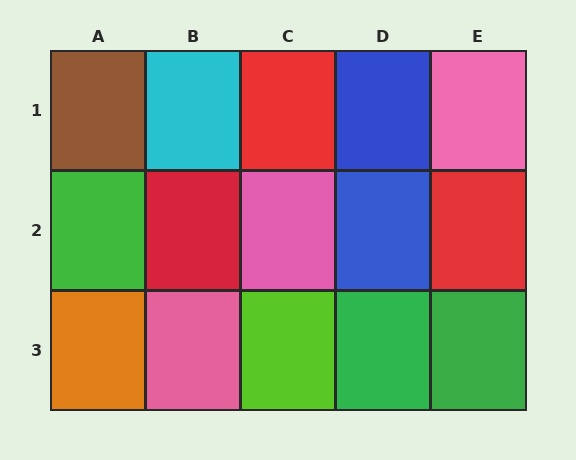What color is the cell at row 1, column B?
Cyan.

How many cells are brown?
1 cell is brown.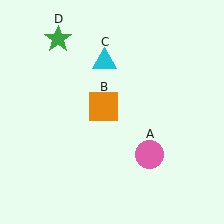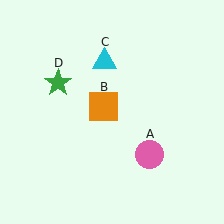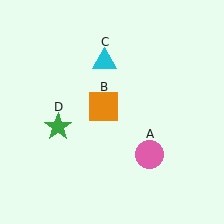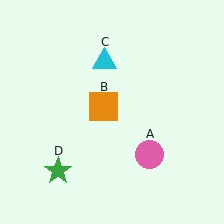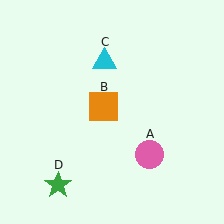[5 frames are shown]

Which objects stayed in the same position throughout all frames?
Pink circle (object A) and orange square (object B) and cyan triangle (object C) remained stationary.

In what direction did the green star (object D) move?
The green star (object D) moved down.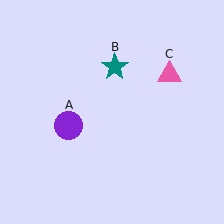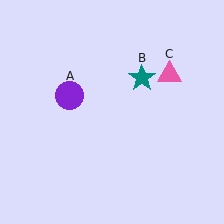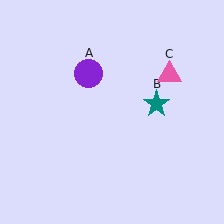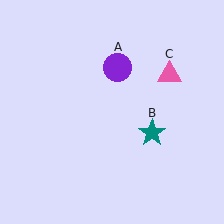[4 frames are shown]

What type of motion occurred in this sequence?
The purple circle (object A), teal star (object B) rotated clockwise around the center of the scene.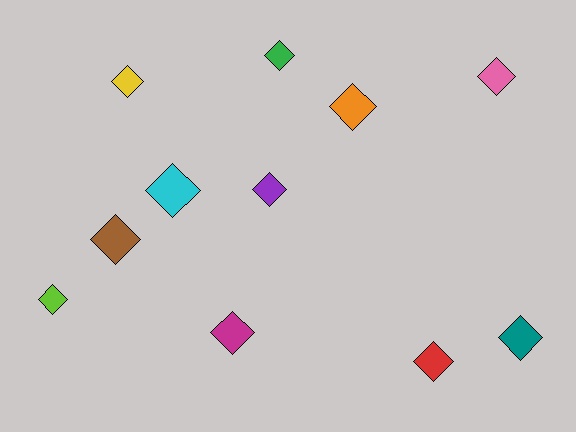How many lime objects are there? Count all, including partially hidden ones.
There is 1 lime object.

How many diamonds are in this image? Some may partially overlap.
There are 11 diamonds.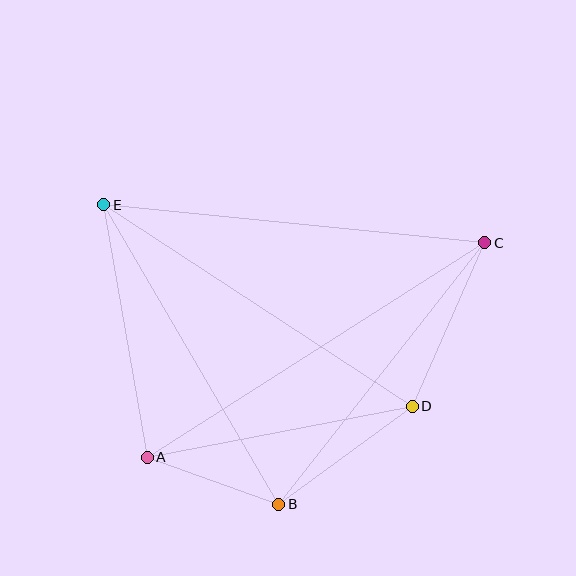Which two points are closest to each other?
Points A and B are closest to each other.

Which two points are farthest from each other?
Points A and C are farthest from each other.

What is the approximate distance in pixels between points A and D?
The distance between A and D is approximately 270 pixels.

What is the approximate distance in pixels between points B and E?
The distance between B and E is approximately 347 pixels.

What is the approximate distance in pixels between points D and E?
The distance between D and E is approximately 369 pixels.